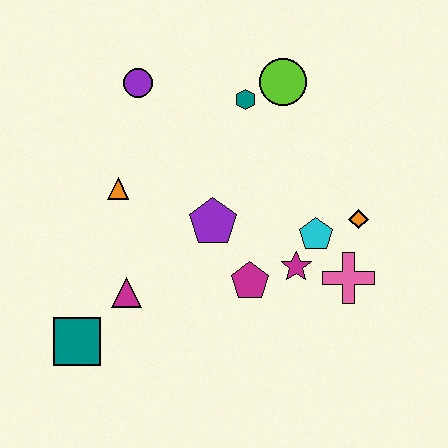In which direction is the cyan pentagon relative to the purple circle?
The cyan pentagon is to the right of the purple circle.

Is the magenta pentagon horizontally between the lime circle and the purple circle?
Yes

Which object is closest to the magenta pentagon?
The magenta star is closest to the magenta pentagon.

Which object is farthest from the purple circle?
The pink cross is farthest from the purple circle.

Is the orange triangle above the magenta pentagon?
Yes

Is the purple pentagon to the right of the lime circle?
No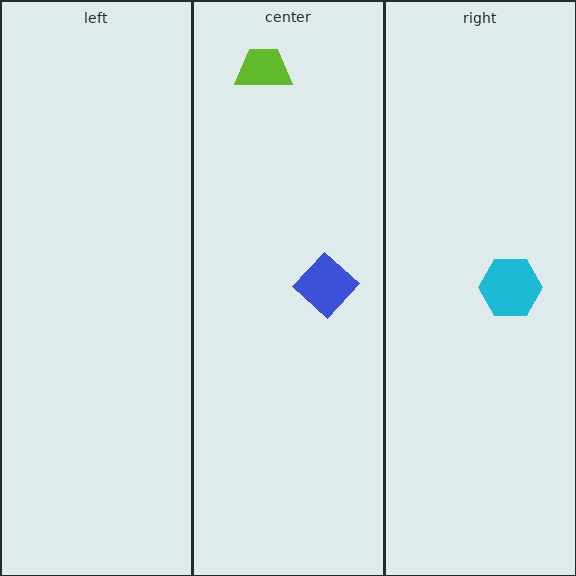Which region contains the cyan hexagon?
The right region.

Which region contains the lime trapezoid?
The center region.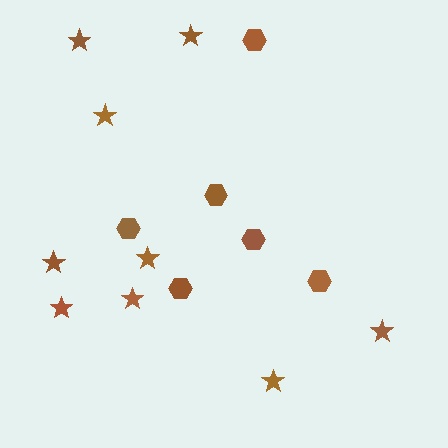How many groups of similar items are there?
There are 2 groups: one group of hexagons (6) and one group of stars (9).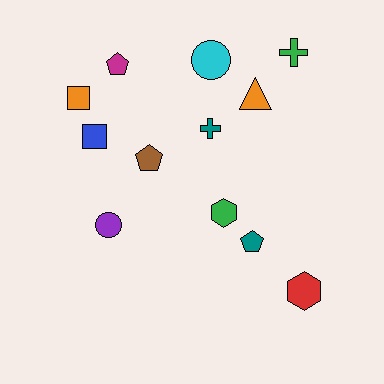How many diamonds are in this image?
There are no diamonds.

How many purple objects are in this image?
There is 1 purple object.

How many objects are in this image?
There are 12 objects.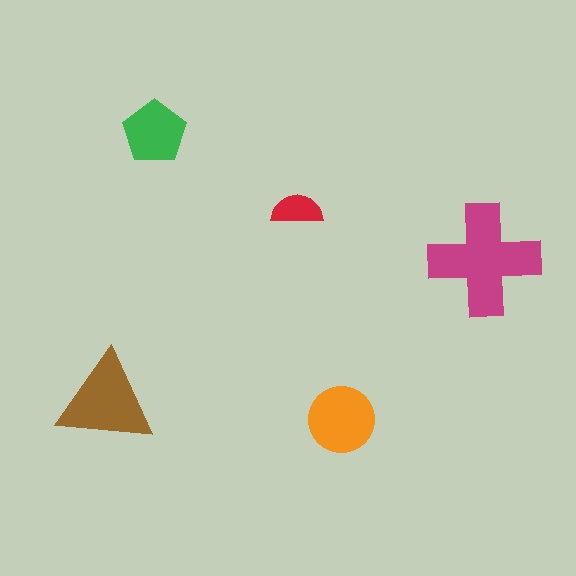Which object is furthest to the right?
The magenta cross is rightmost.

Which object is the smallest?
The red semicircle.